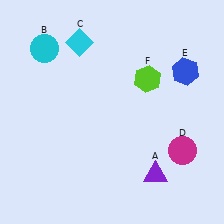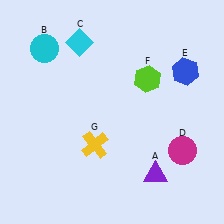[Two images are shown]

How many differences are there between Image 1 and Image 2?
There is 1 difference between the two images.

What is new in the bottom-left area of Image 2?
A yellow cross (G) was added in the bottom-left area of Image 2.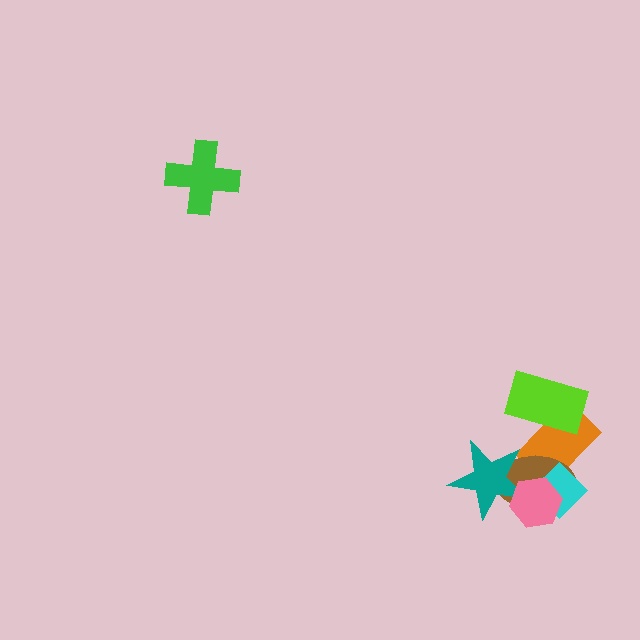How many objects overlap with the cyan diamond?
3 objects overlap with the cyan diamond.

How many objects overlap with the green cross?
0 objects overlap with the green cross.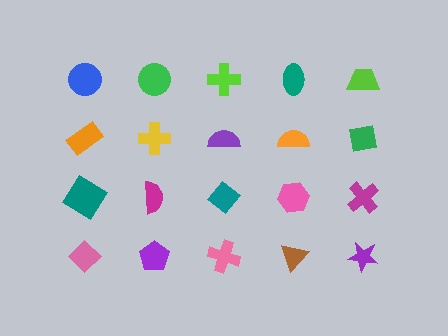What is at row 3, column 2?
A magenta semicircle.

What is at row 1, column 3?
A lime cross.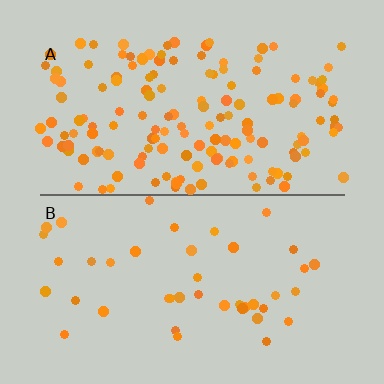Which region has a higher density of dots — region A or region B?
A (the top).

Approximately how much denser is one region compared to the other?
Approximately 3.6× — region A over region B.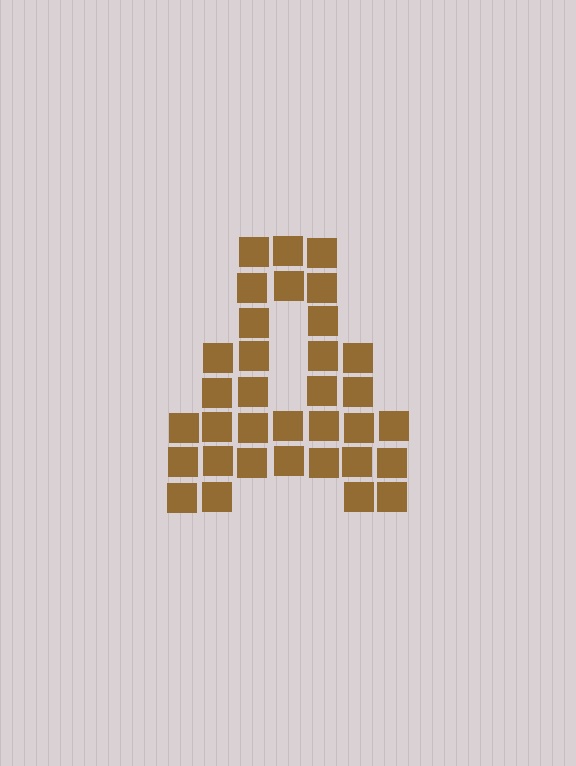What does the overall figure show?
The overall figure shows the letter A.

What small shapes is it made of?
It is made of small squares.